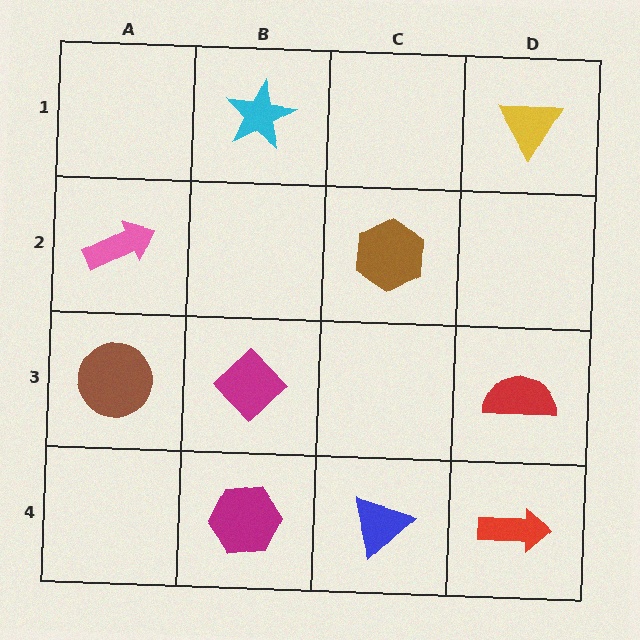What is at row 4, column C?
A blue triangle.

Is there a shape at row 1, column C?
No, that cell is empty.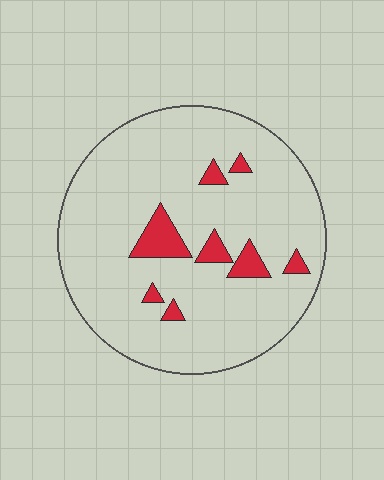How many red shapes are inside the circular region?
8.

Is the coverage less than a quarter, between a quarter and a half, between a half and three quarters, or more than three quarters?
Less than a quarter.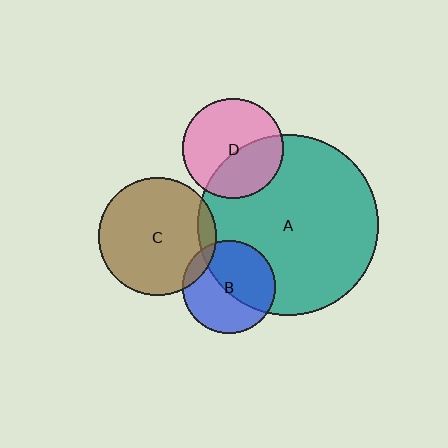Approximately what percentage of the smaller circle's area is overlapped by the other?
Approximately 50%.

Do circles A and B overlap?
Yes.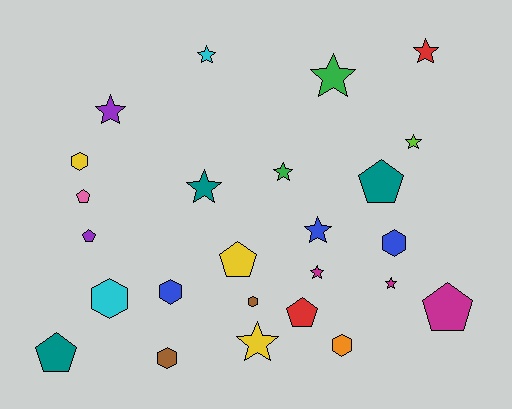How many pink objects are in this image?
There is 1 pink object.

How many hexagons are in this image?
There are 7 hexagons.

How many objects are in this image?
There are 25 objects.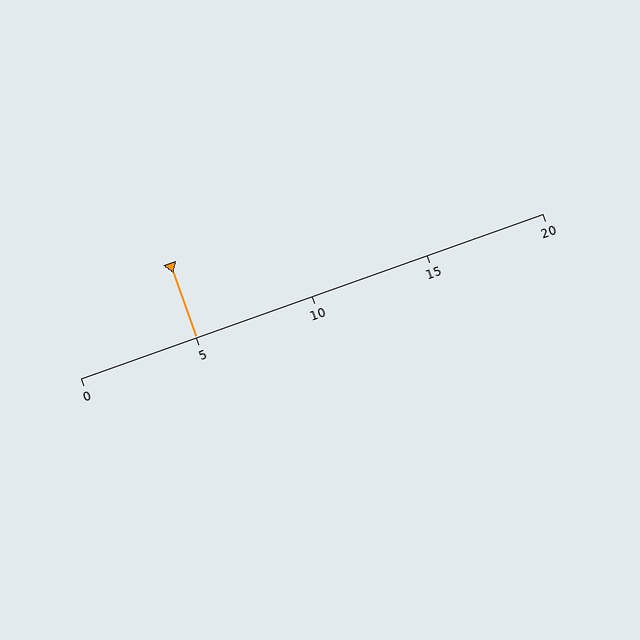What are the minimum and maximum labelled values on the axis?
The axis runs from 0 to 20.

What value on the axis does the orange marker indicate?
The marker indicates approximately 5.